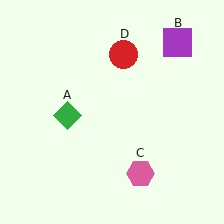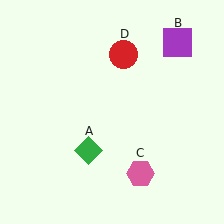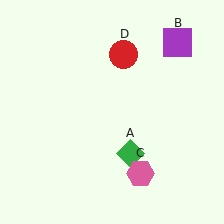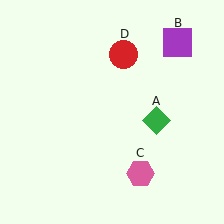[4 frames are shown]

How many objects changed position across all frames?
1 object changed position: green diamond (object A).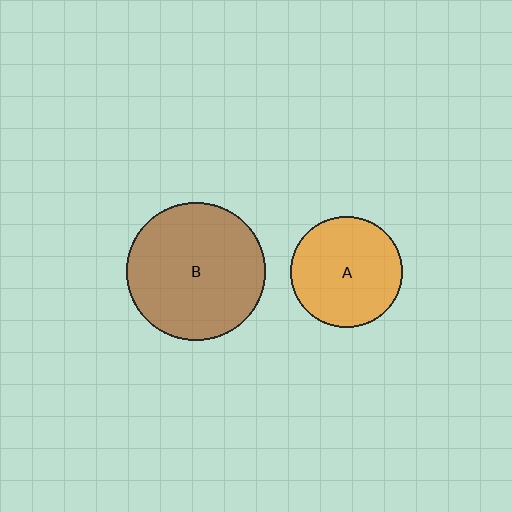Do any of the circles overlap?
No, none of the circles overlap.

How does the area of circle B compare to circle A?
Approximately 1.6 times.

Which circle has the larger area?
Circle B (brown).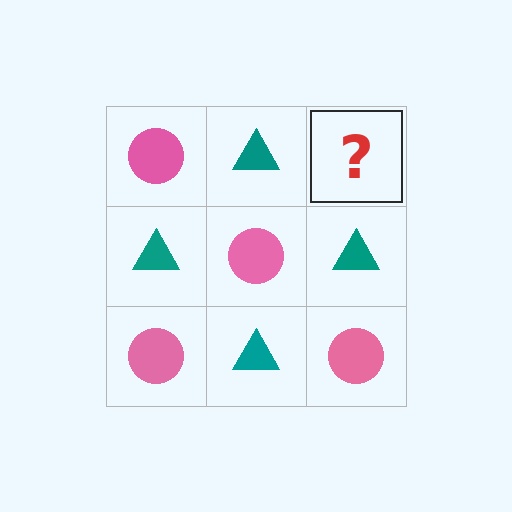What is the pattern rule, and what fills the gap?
The rule is that it alternates pink circle and teal triangle in a checkerboard pattern. The gap should be filled with a pink circle.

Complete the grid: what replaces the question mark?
The question mark should be replaced with a pink circle.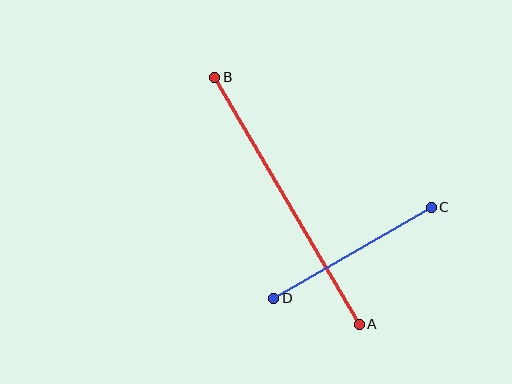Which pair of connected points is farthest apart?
Points A and B are farthest apart.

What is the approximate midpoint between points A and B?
The midpoint is at approximately (287, 201) pixels.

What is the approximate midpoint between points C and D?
The midpoint is at approximately (353, 253) pixels.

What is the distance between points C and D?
The distance is approximately 182 pixels.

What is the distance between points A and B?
The distance is approximately 286 pixels.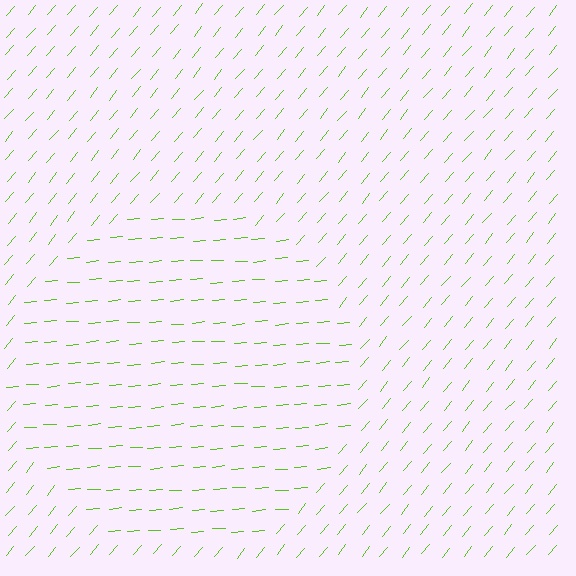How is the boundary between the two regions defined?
The boundary is defined purely by a change in line orientation (approximately 45 degrees difference). All lines are the same color and thickness.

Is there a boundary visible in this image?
Yes, there is a texture boundary formed by a change in line orientation.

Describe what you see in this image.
The image is filled with small lime line segments. A circle region in the image has lines oriented differently from the surrounding lines, creating a visible texture boundary.